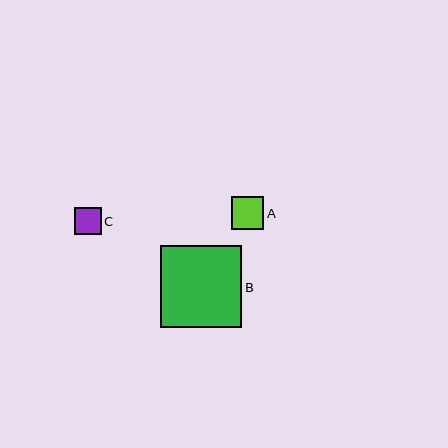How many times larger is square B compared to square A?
Square B is approximately 2.5 times the size of square A.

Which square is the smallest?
Square C is the smallest with a size of approximately 27 pixels.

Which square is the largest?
Square B is the largest with a size of approximately 82 pixels.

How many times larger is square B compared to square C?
Square B is approximately 3.0 times the size of square C.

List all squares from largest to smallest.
From largest to smallest: B, A, C.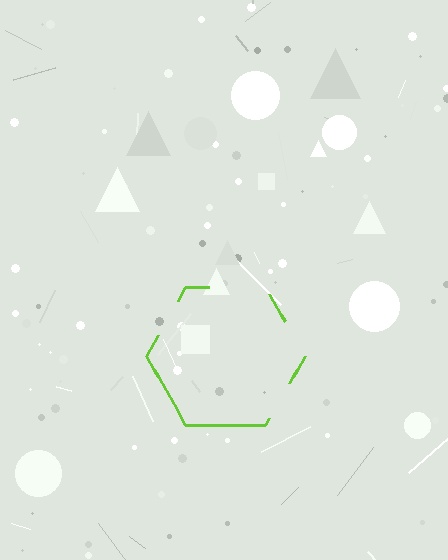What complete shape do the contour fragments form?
The contour fragments form a hexagon.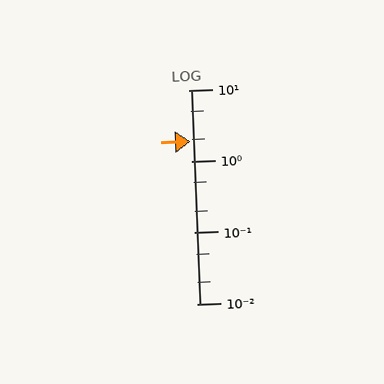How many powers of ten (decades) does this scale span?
The scale spans 3 decades, from 0.01 to 10.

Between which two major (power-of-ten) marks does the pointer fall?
The pointer is between 1 and 10.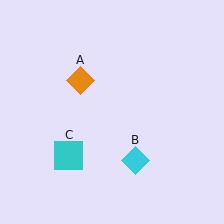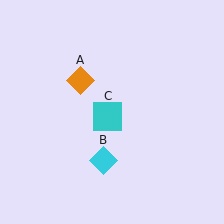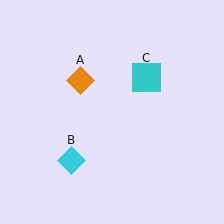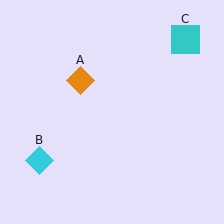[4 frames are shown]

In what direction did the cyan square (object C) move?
The cyan square (object C) moved up and to the right.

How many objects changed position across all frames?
2 objects changed position: cyan diamond (object B), cyan square (object C).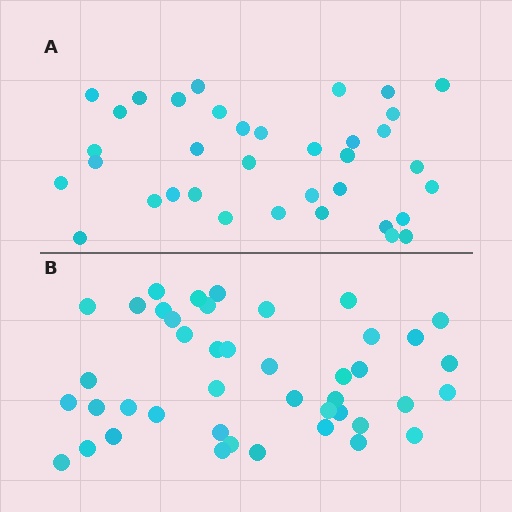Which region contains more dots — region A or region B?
Region B (the bottom region) has more dots.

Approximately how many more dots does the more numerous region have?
Region B has roughly 8 or so more dots than region A.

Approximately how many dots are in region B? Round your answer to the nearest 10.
About 40 dots. (The exact count is 43, which rounds to 40.)